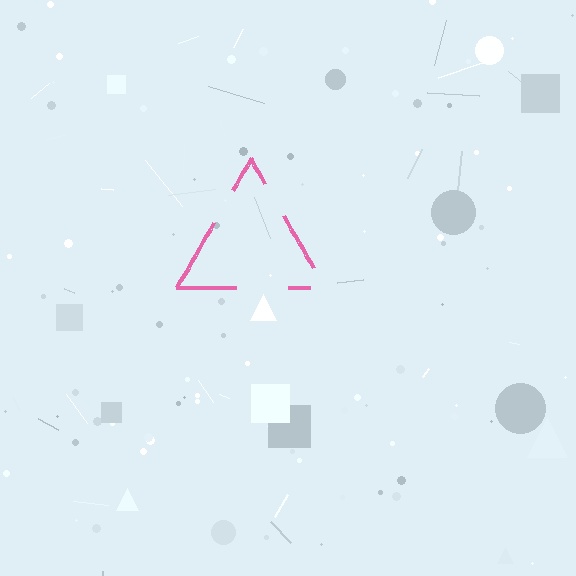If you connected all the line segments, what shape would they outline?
They would outline a triangle.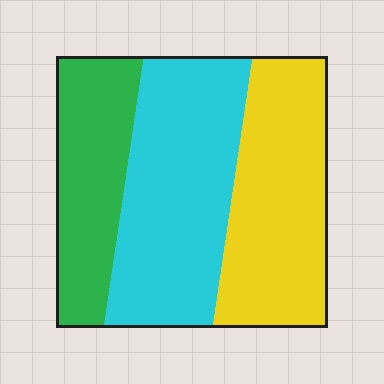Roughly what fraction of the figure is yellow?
Yellow takes up about one third (1/3) of the figure.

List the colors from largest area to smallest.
From largest to smallest: cyan, yellow, green.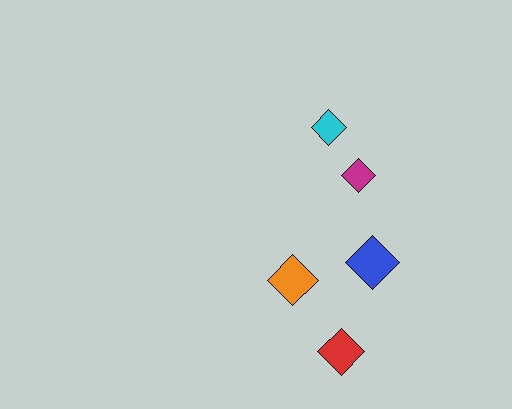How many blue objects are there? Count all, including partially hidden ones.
There is 1 blue object.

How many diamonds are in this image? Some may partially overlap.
There are 5 diamonds.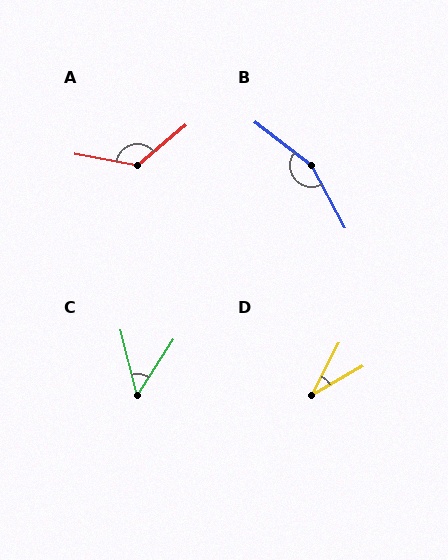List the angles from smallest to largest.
D (33°), C (48°), A (130°), B (156°).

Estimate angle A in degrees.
Approximately 130 degrees.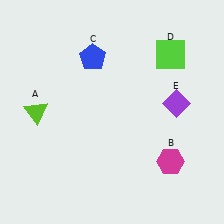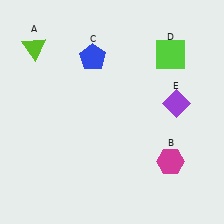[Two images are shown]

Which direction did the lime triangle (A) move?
The lime triangle (A) moved up.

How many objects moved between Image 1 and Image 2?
1 object moved between the two images.